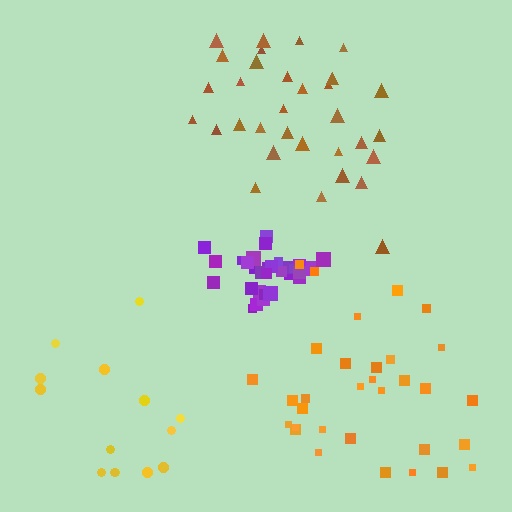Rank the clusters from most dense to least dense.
purple, brown, orange, yellow.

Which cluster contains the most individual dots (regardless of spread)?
Brown (33).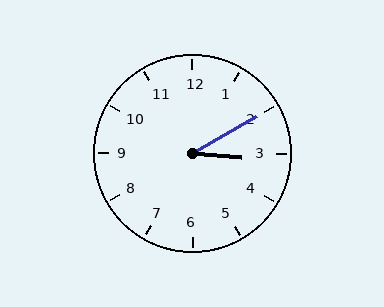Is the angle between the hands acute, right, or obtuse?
It is acute.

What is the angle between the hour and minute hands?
Approximately 35 degrees.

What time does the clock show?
3:10.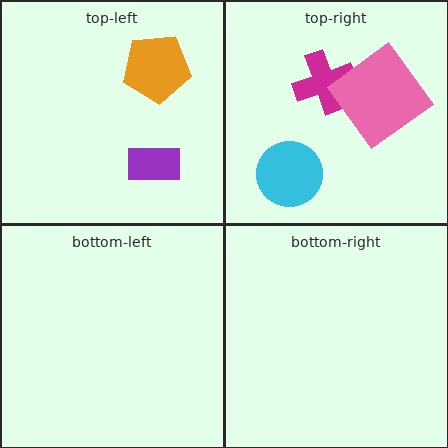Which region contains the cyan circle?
The top-right region.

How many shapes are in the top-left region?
2.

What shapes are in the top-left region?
The orange pentagon, the purple rectangle.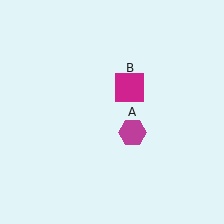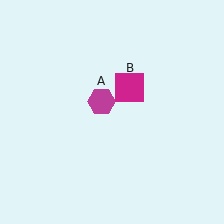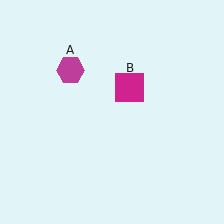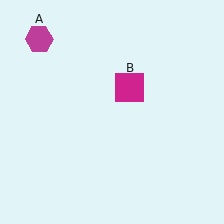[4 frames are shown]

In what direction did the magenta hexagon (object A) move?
The magenta hexagon (object A) moved up and to the left.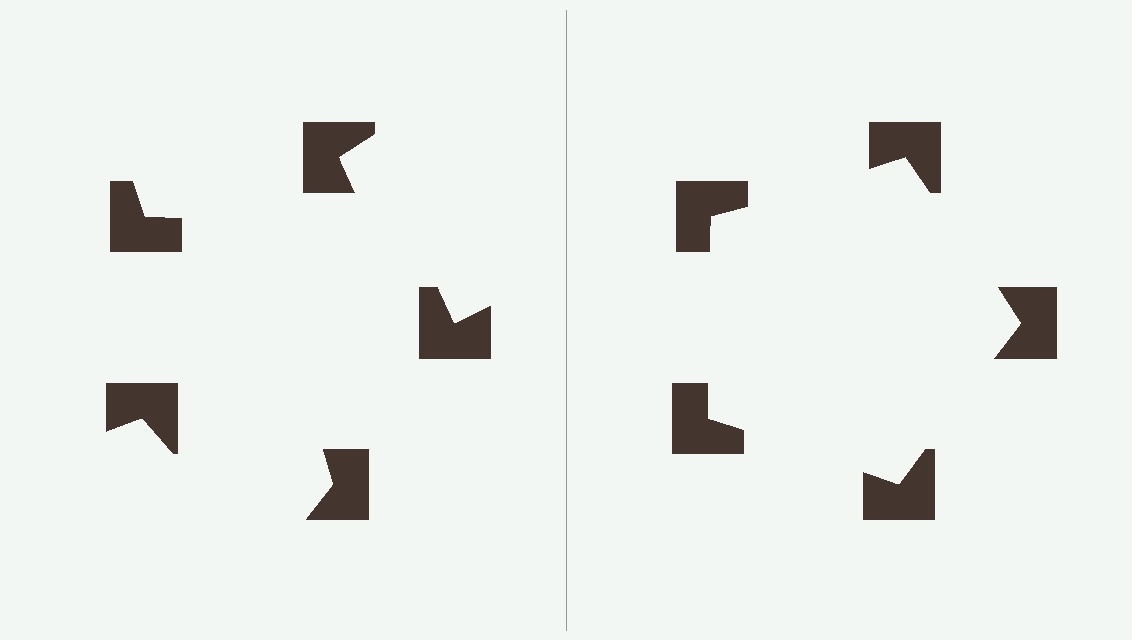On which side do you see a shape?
An illusory pentagon appears on the right side. On the left side the wedge cuts are rotated, so no coherent shape forms.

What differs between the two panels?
The notched squares are positioned identically on both sides; only the wedge orientations differ. On the right they align to a pentagon; on the left they are misaligned.